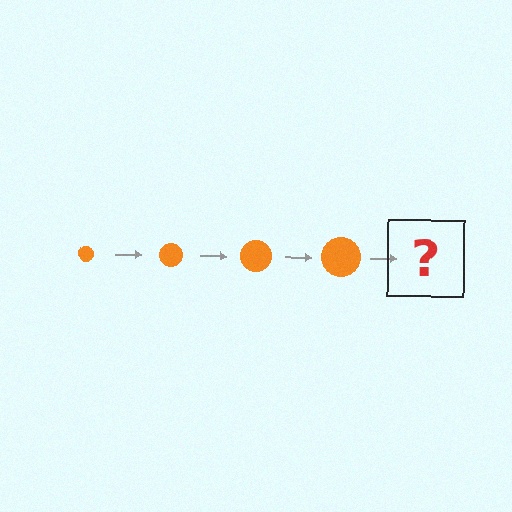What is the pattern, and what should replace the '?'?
The pattern is that the circle gets progressively larger each step. The '?' should be an orange circle, larger than the previous one.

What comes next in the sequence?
The next element should be an orange circle, larger than the previous one.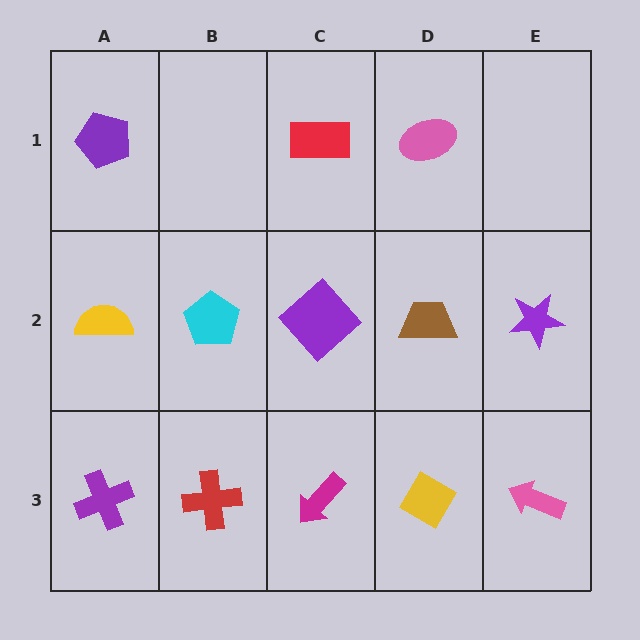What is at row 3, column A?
A purple cross.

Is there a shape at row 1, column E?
No, that cell is empty.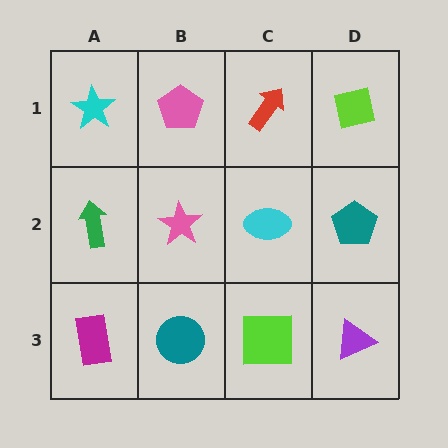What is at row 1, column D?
A lime square.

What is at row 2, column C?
A cyan ellipse.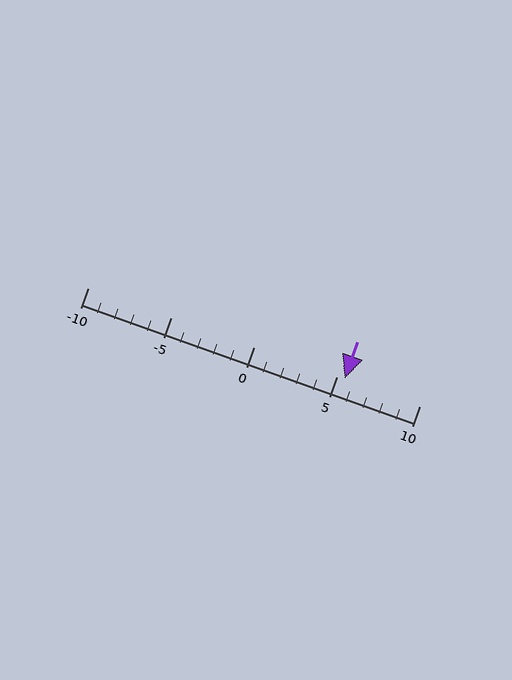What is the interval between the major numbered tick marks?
The major tick marks are spaced 5 units apart.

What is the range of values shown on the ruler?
The ruler shows values from -10 to 10.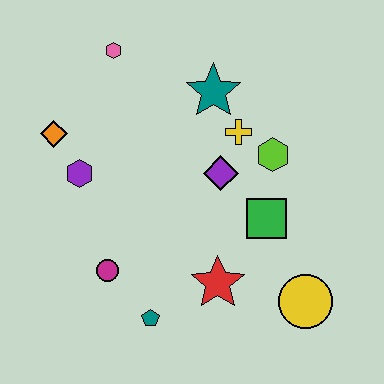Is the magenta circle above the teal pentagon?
Yes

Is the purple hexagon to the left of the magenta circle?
Yes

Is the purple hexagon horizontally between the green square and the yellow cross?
No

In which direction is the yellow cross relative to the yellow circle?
The yellow cross is above the yellow circle.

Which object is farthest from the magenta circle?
The pink hexagon is farthest from the magenta circle.